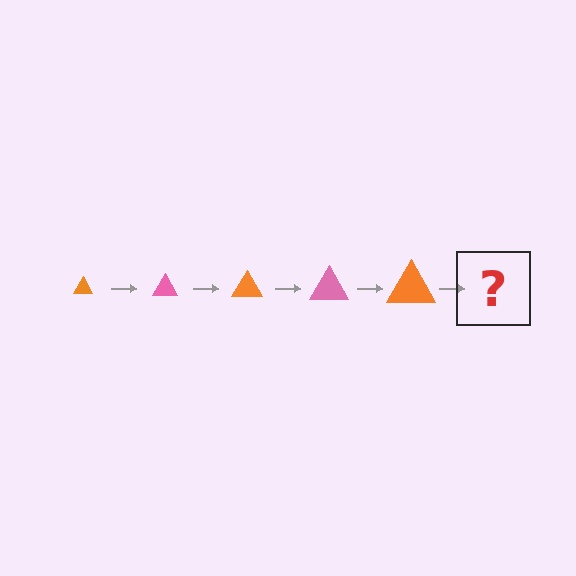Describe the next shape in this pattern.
It should be a pink triangle, larger than the previous one.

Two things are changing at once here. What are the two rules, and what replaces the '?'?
The two rules are that the triangle grows larger each step and the color cycles through orange and pink. The '?' should be a pink triangle, larger than the previous one.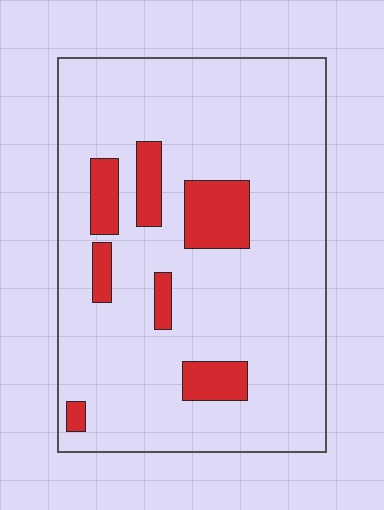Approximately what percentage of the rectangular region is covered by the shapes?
Approximately 15%.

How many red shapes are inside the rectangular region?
7.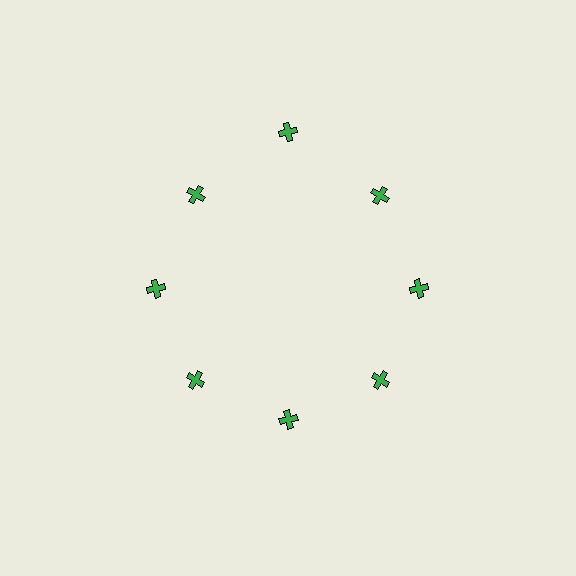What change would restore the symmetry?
The symmetry would be restored by moving it inward, back onto the ring so that all 8 crosses sit at equal angles and equal distance from the center.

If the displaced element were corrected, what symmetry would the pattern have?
It would have 8-fold rotational symmetry — the pattern would map onto itself every 45 degrees.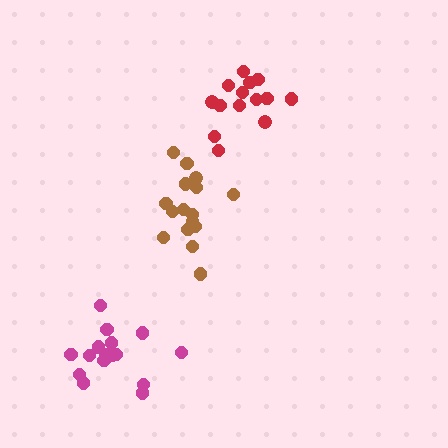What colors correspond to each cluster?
The clusters are colored: red, brown, magenta.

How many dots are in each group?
Group 1: 14 dots, Group 2: 16 dots, Group 3: 16 dots (46 total).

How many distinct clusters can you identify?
There are 3 distinct clusters.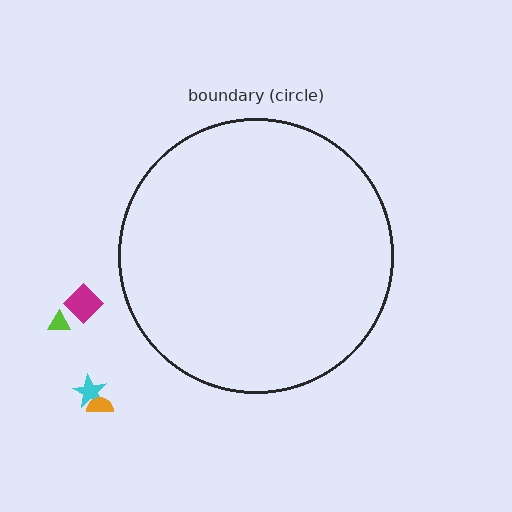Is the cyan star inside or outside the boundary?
Outside.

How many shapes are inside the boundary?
0 inside, 4 outside.